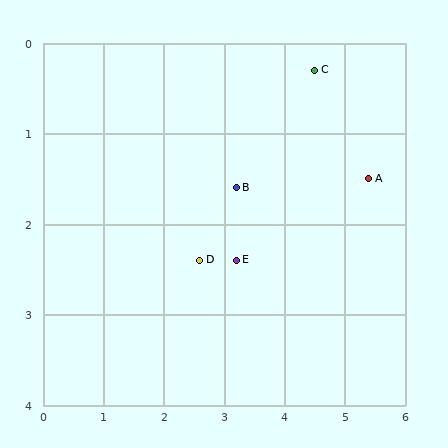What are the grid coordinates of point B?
Point B is at approximately (3.2, 1.6).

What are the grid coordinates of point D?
Point D is at approximately (2.6, 2.4).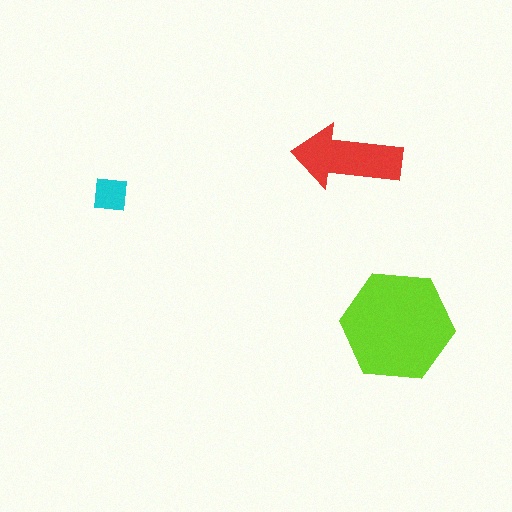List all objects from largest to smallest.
The lime hexagon, the red arrow, the cyan square.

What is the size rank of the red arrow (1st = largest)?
2nd.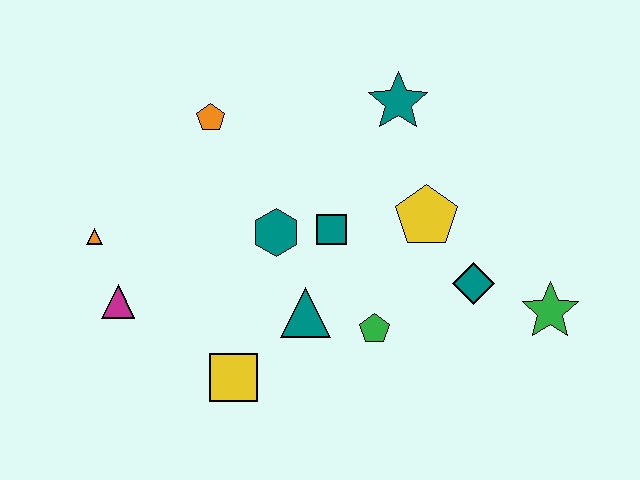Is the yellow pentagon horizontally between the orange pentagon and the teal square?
No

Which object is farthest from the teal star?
The magenta triangle is farthest from the teal star.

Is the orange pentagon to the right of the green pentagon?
No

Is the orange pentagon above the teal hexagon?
Yes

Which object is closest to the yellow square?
The teal triangle is closest to the yellow square.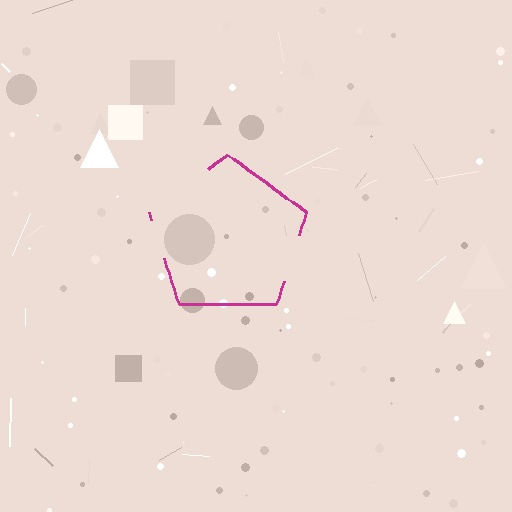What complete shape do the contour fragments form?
The contour fragments form a pentagon.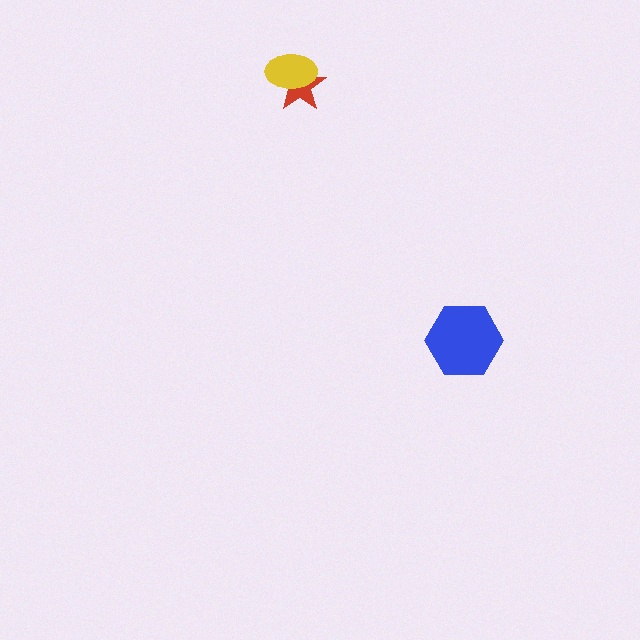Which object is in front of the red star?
The yellow ellipse is in front of the red star.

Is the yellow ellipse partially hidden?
No, no other shape covers it.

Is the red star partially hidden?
Yes, it is partially covered by another shape.